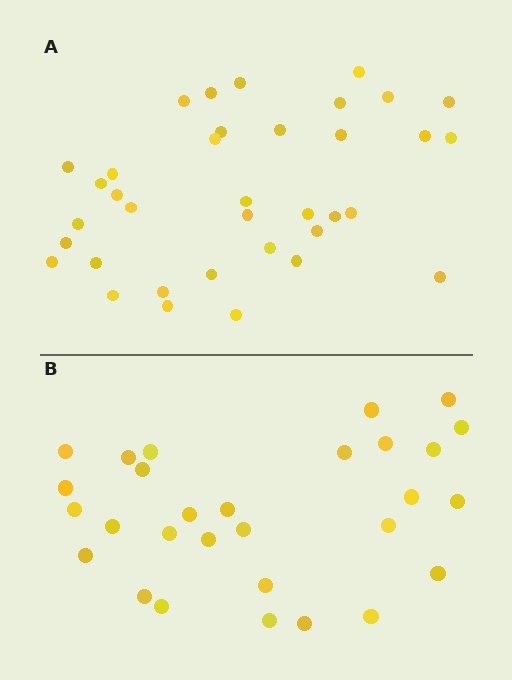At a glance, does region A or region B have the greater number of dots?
Region A (the top region) has more dots.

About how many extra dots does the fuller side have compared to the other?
Region A has roughly 8 or so more dots than region B.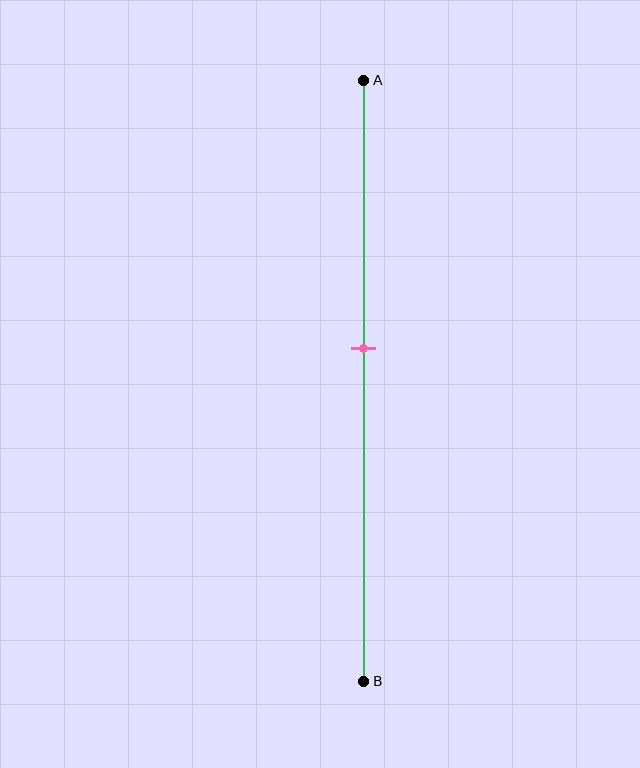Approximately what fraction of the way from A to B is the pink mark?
The pink mark is approximately 45% of the way from A to B.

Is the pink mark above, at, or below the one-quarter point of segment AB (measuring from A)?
The pink mark is below the one-quarter point of segment AB.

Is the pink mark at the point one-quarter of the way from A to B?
No, the mark is at about 45% from A, not at the 25% one-quarter point.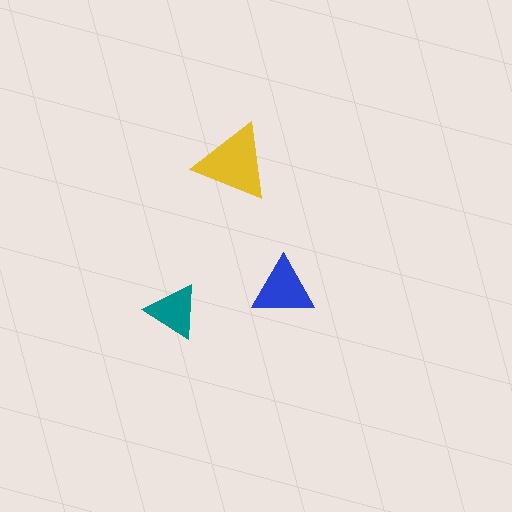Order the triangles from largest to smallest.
the yellow one, the blue one, the teal one.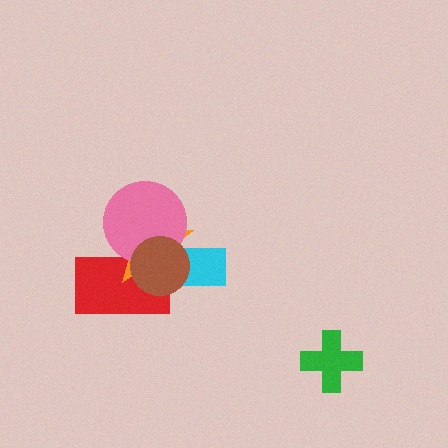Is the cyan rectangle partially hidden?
Yes, it is partially covered by another shape.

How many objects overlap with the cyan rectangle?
2 objects overlap with the cyan rectangle.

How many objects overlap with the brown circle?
4 objects overlap with the brown circle.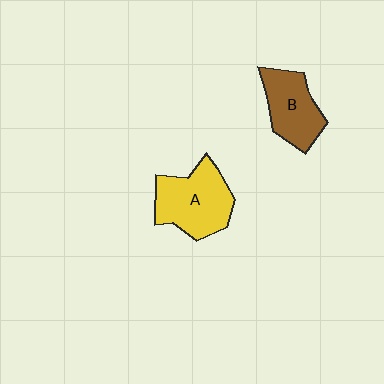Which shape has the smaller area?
Shape B (brown).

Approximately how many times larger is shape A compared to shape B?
Approximately 1.3 times.